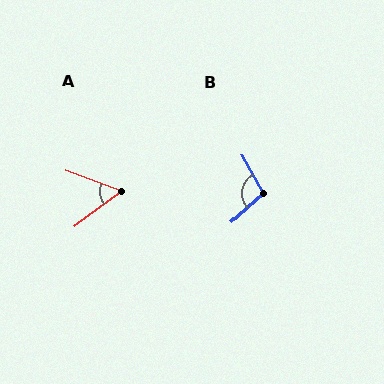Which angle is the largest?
B, at approximately 103 degrees.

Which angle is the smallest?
A, at approximately 57 degrees.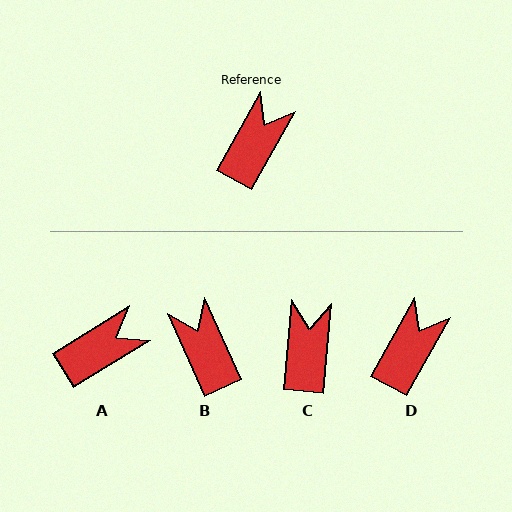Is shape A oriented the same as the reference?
No, it is off by about 29 degrees.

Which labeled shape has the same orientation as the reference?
D.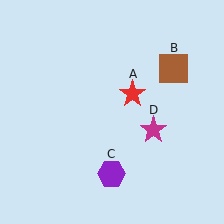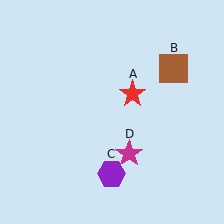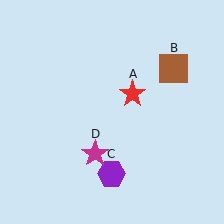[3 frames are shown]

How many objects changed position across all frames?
1 object changed position: magenta star (object D).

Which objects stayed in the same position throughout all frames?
Red star (object A) and brown square (object B) and purple hexagon (object C) remained stationary.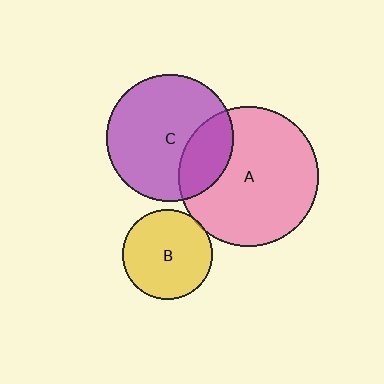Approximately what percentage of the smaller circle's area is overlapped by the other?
Approximately 5%.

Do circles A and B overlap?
Yes.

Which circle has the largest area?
Circle A (pink).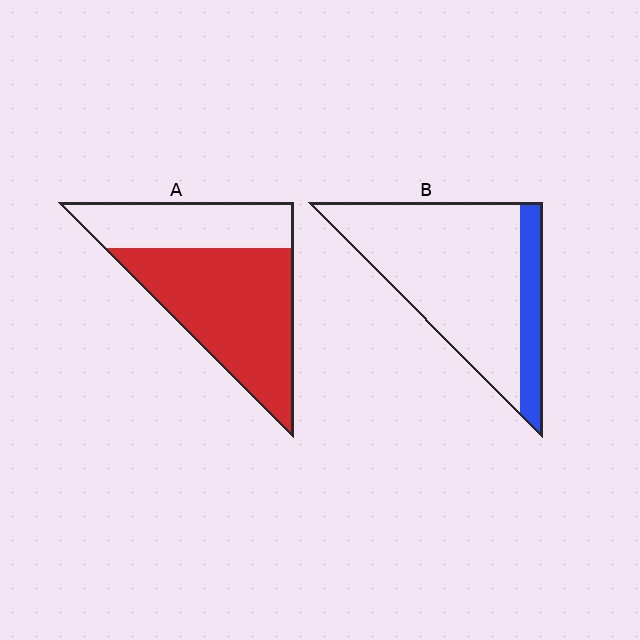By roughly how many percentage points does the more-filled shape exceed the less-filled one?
By roughly 45 percentage points (A over B).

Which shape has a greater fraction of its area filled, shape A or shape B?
Shape A.